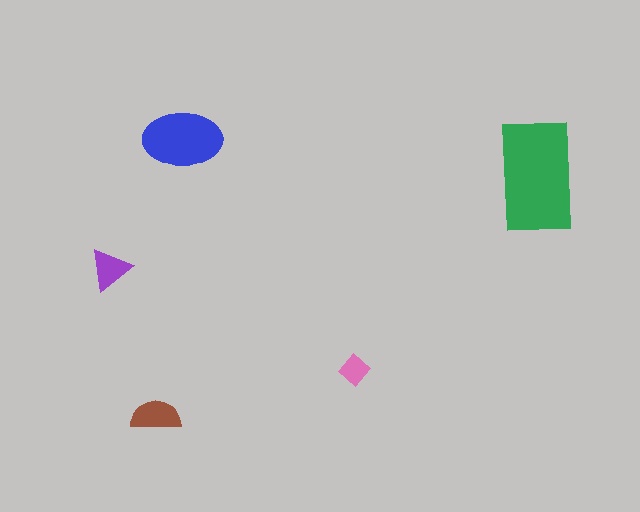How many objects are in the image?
There are 5 objects in the image.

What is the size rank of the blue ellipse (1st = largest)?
2nd.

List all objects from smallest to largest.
The pink diamond, the purple triangle, the brown semicircle, the blue ellipse, the green rectangle.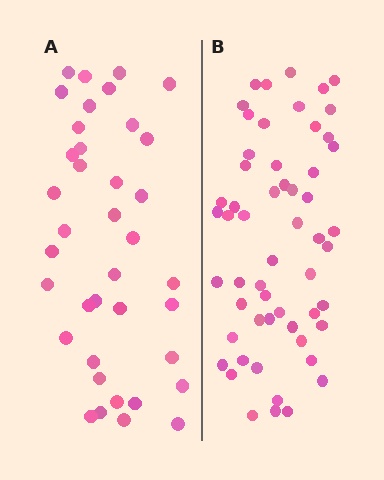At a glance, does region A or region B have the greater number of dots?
Region B (the right region) has more dots.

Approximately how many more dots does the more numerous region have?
Region B has approximately 20 more dots than region A.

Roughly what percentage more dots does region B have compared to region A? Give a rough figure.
About 45% more.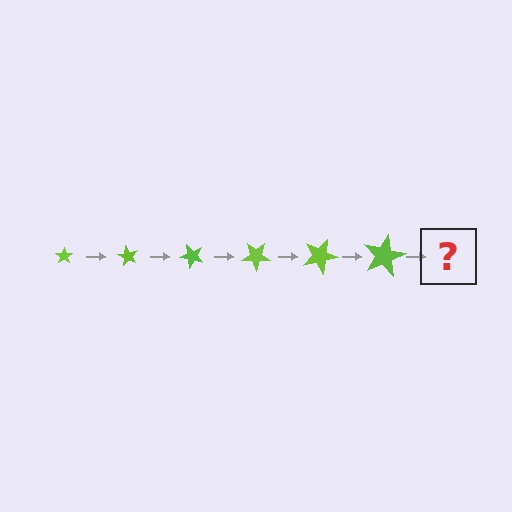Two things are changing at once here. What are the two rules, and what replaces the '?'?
The two rules are that the star grows larger each step and it rotates 60 degrees each step. The '?' should be a star, larger than the previous one and rotated 360 degrees from the start.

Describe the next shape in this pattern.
It should be a star, larger than the previous one and rotated 360 degrees from the start.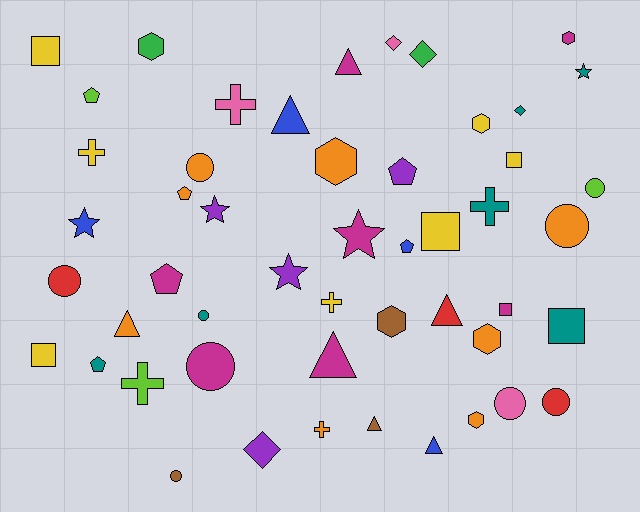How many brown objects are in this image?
There are 3 brown objects.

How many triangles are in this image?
There are 7 triangles.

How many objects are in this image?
There are 50 objects.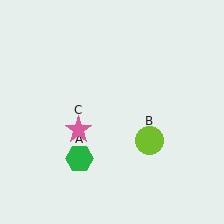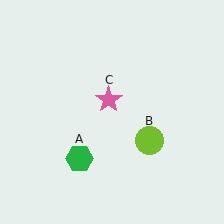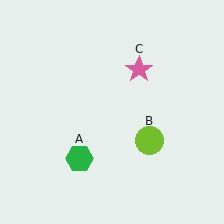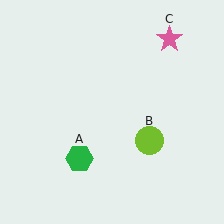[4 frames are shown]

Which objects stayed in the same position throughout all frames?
Green hexagon (object A) and lime circle (object B) remained stationary.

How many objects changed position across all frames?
1 object changed position: pink star (object C).